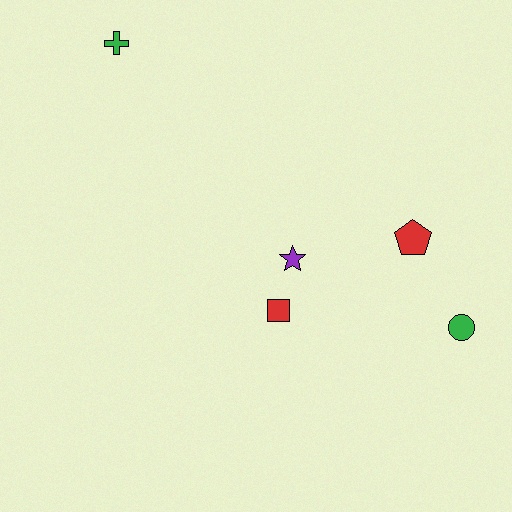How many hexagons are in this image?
There are no hexagons.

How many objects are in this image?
There are 5 objects.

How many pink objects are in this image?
There are no pink objects.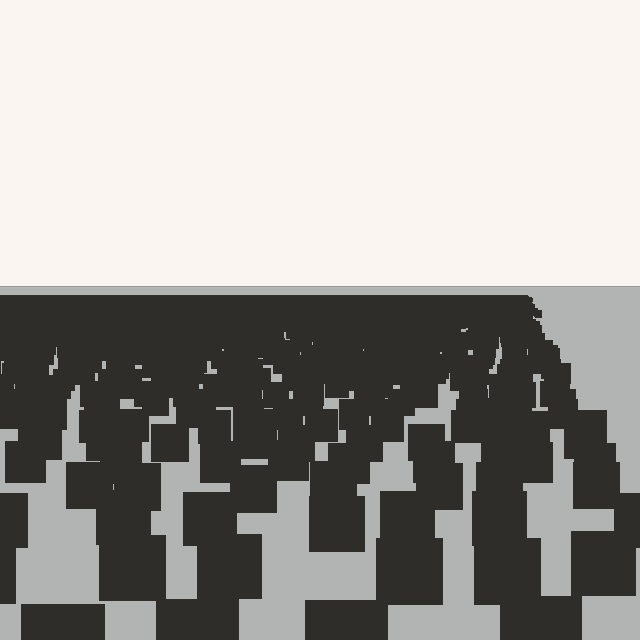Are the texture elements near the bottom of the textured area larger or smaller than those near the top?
Larger. Near the bottom, elements are closer to the viewer and appear at a bigger on-screen size.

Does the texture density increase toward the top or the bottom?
Density increases toward the top.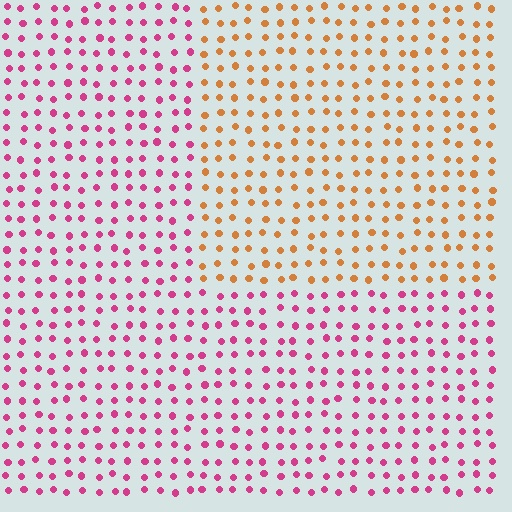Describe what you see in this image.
The image is filled with small magenta elements in a uniform arrangement. A rectangle-shaped region is visible where the elements are tinted to a slightly different hue, forming a subtle color boundary.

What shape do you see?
I see a rectangle.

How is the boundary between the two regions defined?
The boundary is defined purely by a slight shift in hue (about 59 degrees). Spacing, size, and orientation are identical on both sides.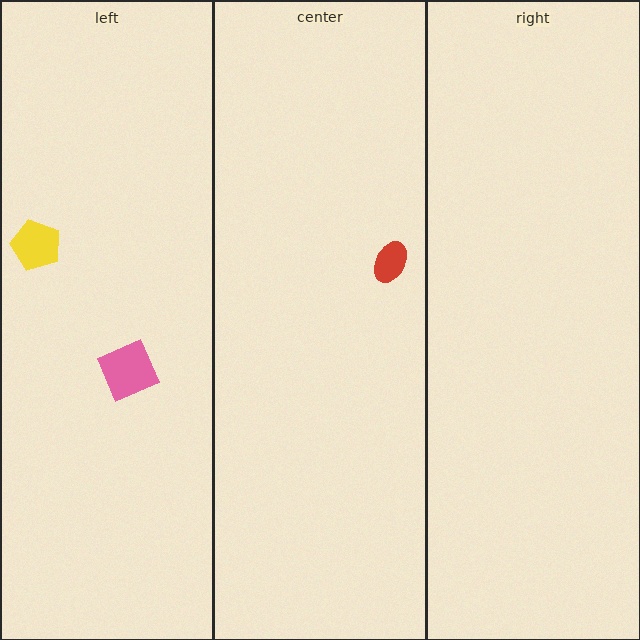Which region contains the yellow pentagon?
The left region.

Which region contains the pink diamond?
The left region.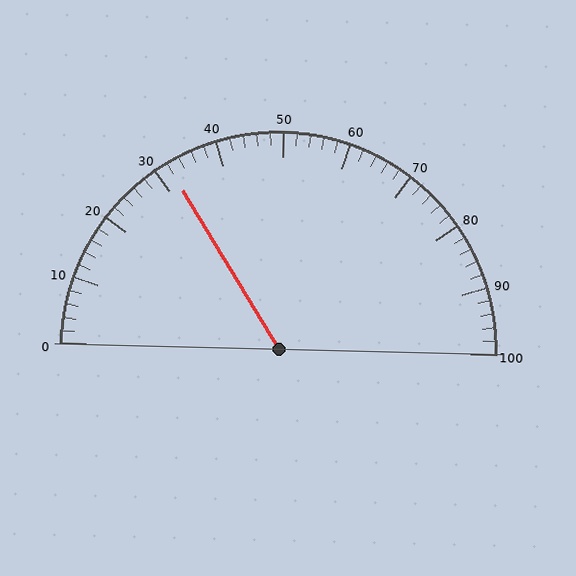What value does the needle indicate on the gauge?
The needle indicates approximately 32.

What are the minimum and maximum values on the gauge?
The gauge ranges from 0 to 100.